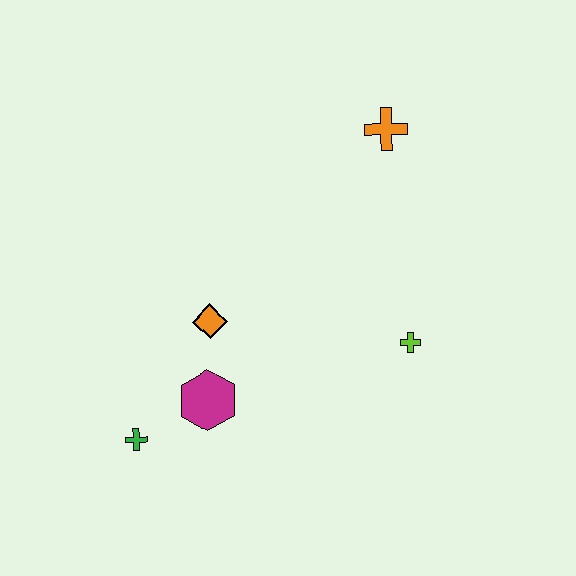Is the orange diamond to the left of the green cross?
No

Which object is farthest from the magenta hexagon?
The orange cross is farthest from the magenta hexagon.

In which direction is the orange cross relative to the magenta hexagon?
The orange cross is above the magenta hexagon.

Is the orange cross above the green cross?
Yes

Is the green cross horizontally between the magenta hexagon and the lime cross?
No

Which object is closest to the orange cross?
The lime cross is closest to the orange cross.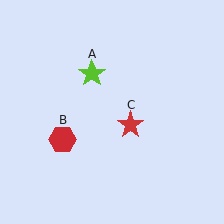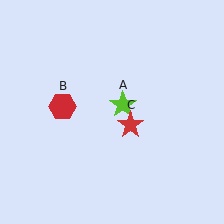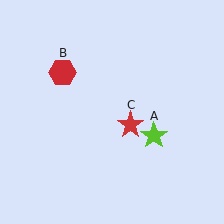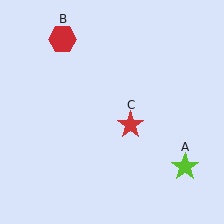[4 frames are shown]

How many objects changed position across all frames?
2 objects changed position: lime star (object A), red hexagon (object B).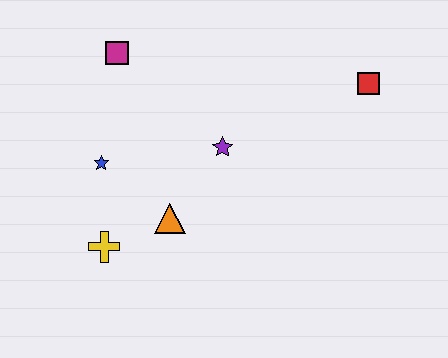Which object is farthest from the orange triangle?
The red square is farthest from the orange triangle.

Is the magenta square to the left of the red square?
Yes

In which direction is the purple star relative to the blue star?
The purple star is to the right of the blue star.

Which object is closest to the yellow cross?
The orange triangle is closest to the yellow cross.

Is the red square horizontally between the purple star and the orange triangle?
No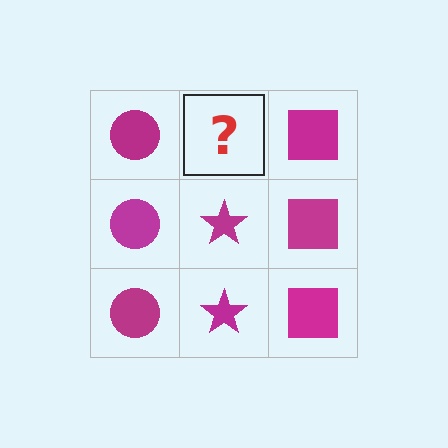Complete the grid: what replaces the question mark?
The question mark should be replaced with a magenta star.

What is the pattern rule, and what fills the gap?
The rule is that each column has a consistent shape. The gap should be filled with a magenta star.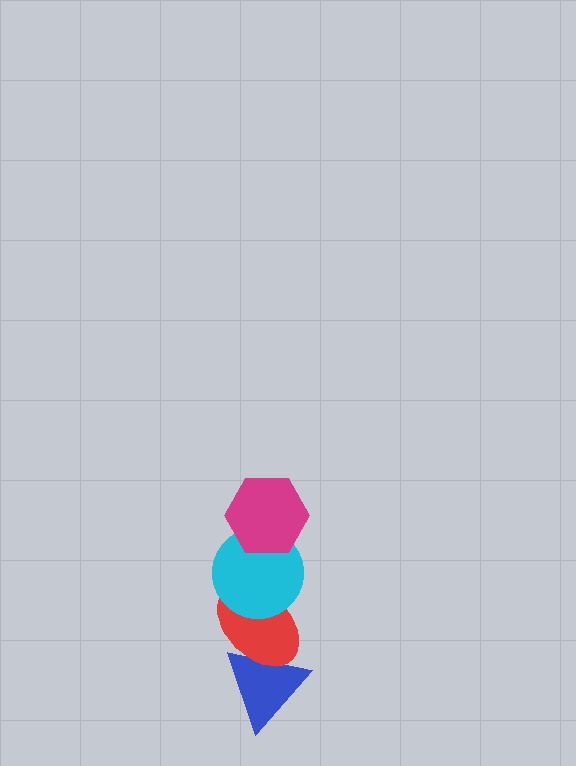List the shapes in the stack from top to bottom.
From top to bottom: the magenta hexagon, the cyan circle, the red ellipse, the blue triangle.